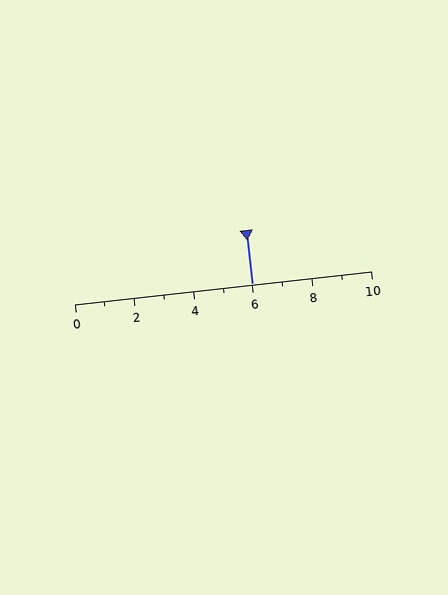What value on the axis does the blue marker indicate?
The marker indicates approximately 6.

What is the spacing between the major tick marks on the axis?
The major ticks are spaced 2 apart.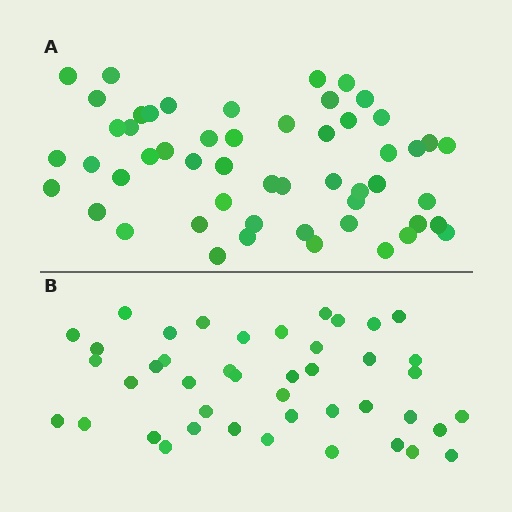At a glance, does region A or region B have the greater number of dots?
Region A (the top region) has more dots.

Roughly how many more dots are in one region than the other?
Region A has roughly 10 or so more dots than region B.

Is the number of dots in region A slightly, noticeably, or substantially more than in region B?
Region A has only slightly more — the two regions are fairly close. The ratio is roughly 1.2 to 1.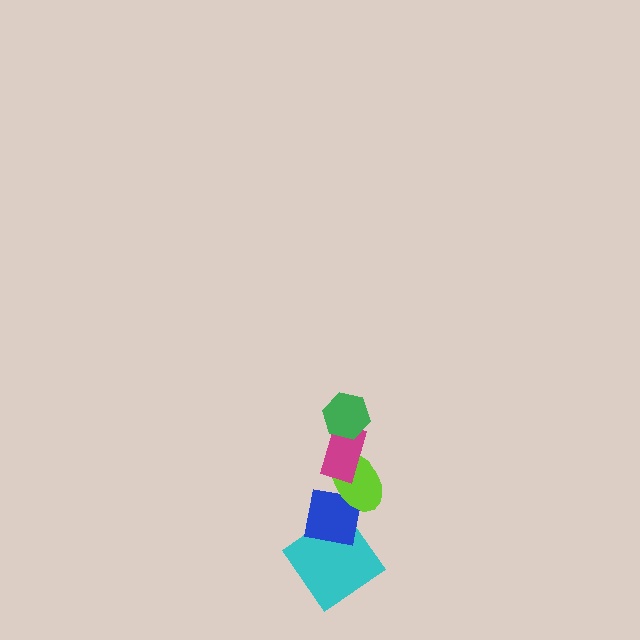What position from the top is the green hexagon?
The green hexagon is 1st from the top.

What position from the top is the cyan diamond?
The cyan diamond is 5th from the top.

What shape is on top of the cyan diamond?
The blue square is on top of the cyan diamond.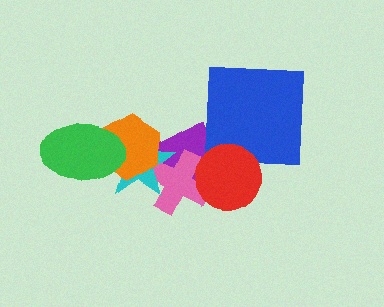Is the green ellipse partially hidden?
No, no other shape covers it.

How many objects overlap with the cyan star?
4 objects overlap with the cyan star.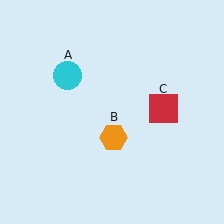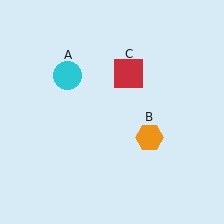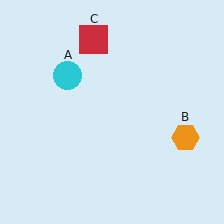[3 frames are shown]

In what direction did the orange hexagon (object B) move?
The orange hexagon (object B) moved right.